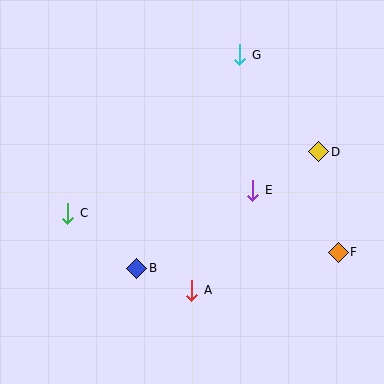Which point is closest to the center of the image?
Point E at (253, 190) is closest to the center.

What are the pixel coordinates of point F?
Point F is at (338, 252).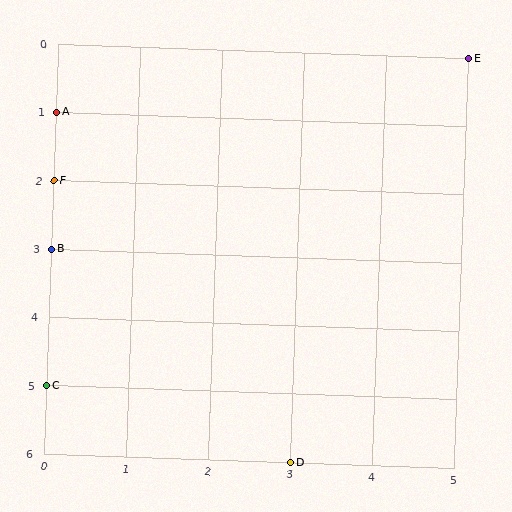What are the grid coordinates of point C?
Point C is at grid coordinates (0, 5).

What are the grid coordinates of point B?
Point B is at grid coordinates (0, 3).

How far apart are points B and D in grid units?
Points B and D are 3 columns and 3 rows apart (about 4.2 grid units diagonally).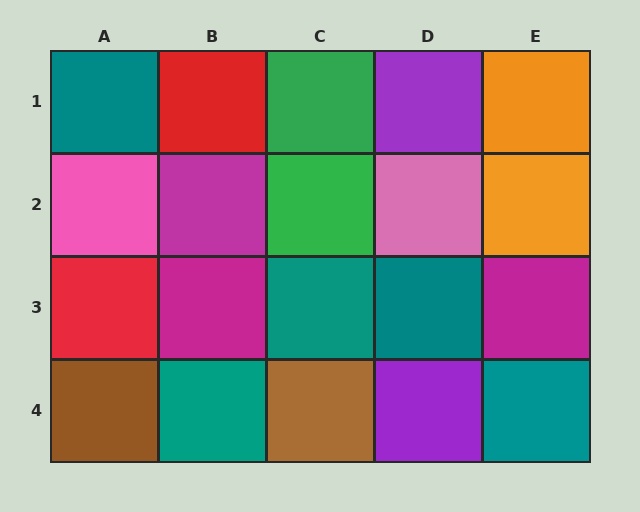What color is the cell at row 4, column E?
Teal.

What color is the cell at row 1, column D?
Purple.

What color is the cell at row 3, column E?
Magenta.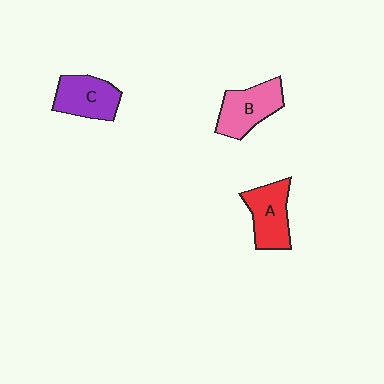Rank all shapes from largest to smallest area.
From largest to smallest: B (pink), A (red), C (purple).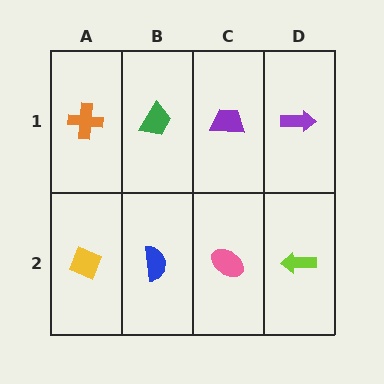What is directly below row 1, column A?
A yellow diamond.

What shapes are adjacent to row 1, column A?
A yellow diamond (row 2, column A), a green trapezoid (row 1, column B).